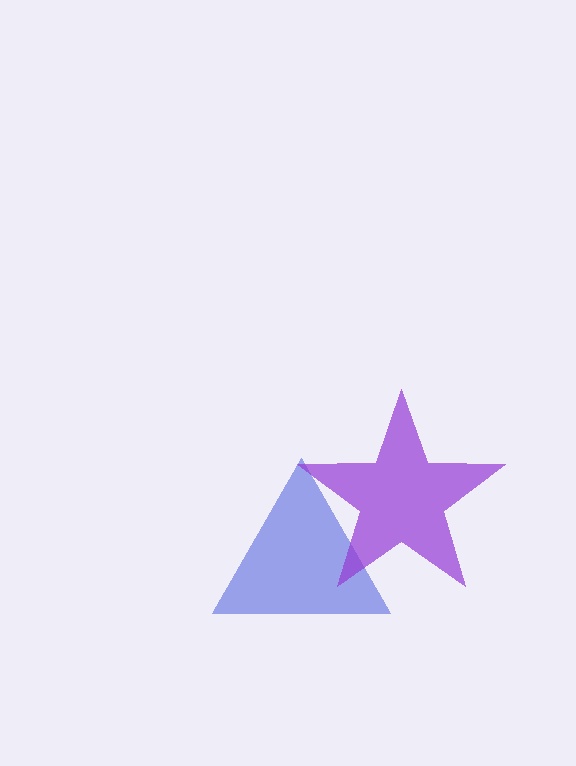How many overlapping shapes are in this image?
There are 2 overlapping shapes in the image.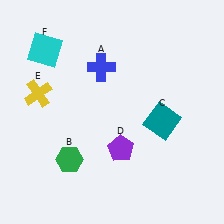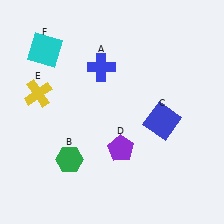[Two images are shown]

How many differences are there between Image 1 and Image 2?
There is 1 difference between the two images.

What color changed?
The square (C) changed from teal in Image 1 to blue in Image 2.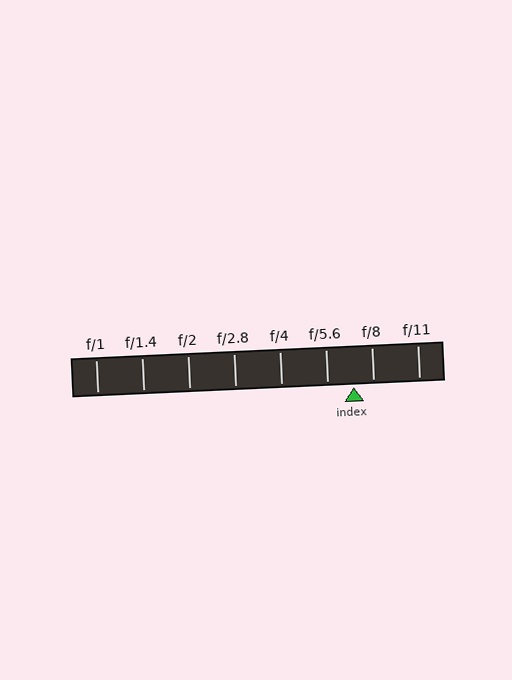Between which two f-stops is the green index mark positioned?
The index mark is between f/5.6 and f/8.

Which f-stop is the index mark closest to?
The index mark is closest to f/8.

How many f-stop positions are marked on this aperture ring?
There are 8 f-stop positions marked.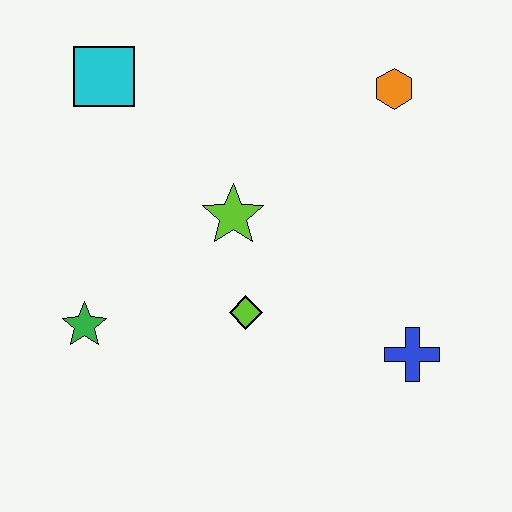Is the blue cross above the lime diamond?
No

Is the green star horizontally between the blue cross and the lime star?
No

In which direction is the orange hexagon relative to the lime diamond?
The orange hexagon is above the lime diamond.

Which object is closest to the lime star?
The lime diamond is closest to the lime star.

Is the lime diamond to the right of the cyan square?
Yes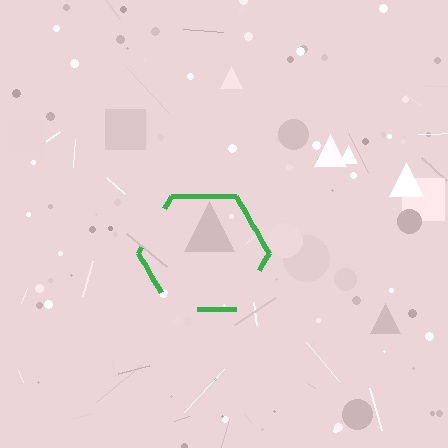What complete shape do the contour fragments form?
The contour fragments form a hexagon.